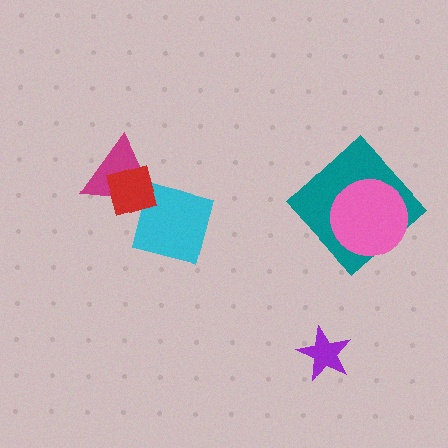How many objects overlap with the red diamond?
2 objects overlap with the red diamond.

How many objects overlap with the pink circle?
1 object overlaps with the pink circle.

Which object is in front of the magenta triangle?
The red diamond is in front of the magenta triangle.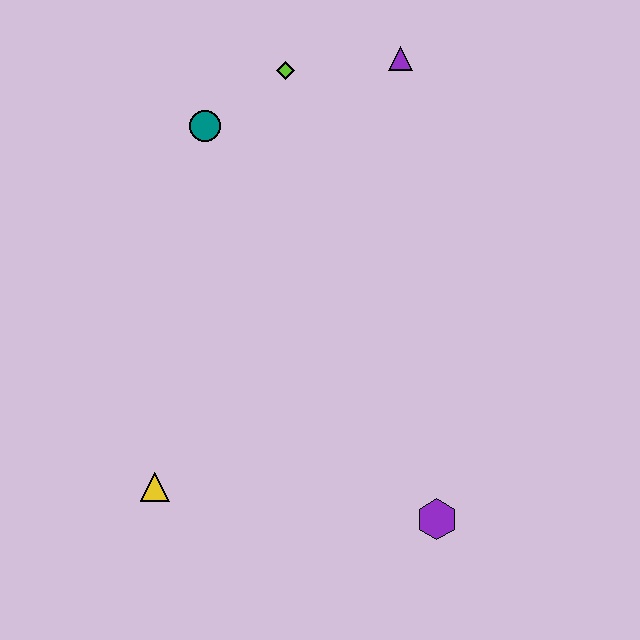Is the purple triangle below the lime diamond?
No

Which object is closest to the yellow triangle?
The purple hexagon is closest to the yellow triangle.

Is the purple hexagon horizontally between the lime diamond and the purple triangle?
No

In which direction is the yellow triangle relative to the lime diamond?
The yellow triangle is below the lime diamond.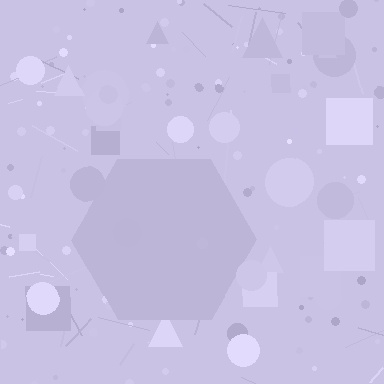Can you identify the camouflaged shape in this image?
The camouflaged shape is a hexagon.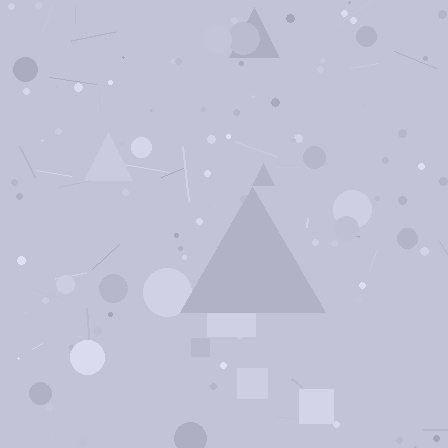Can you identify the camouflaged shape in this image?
The camouflaged shape is a triangle.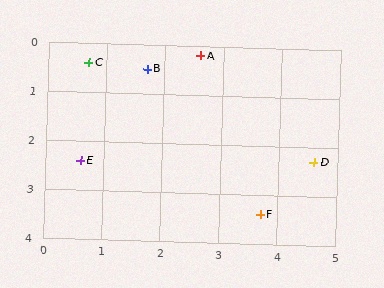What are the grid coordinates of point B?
Point B is at approximately (1.7, 0.5).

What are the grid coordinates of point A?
Point A is at approximately (2.6, 0.2).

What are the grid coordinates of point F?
Point F is at approximately (3.7, 3.4).